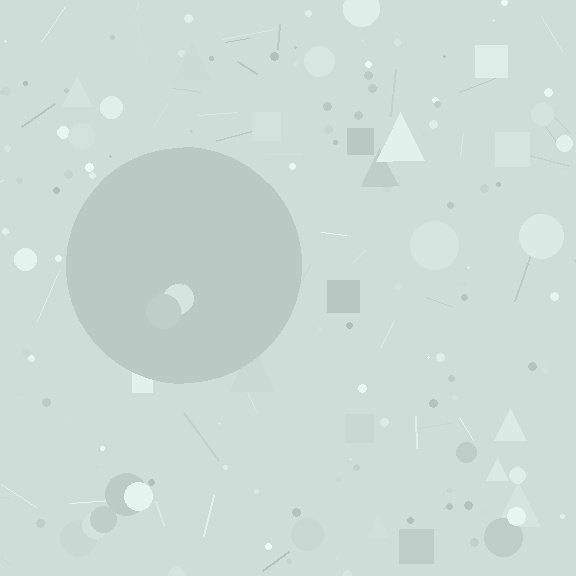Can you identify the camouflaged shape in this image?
The camouflaged shape is a circle.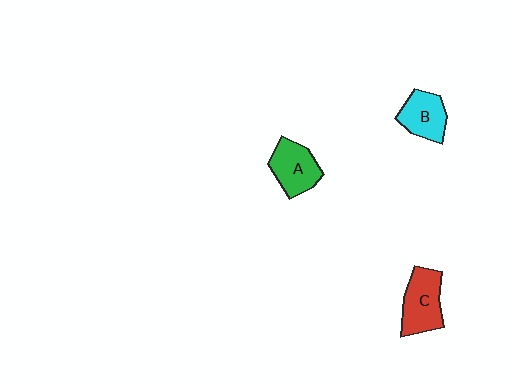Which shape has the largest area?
Shape C (red).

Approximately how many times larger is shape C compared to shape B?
Approximately 1.3 times.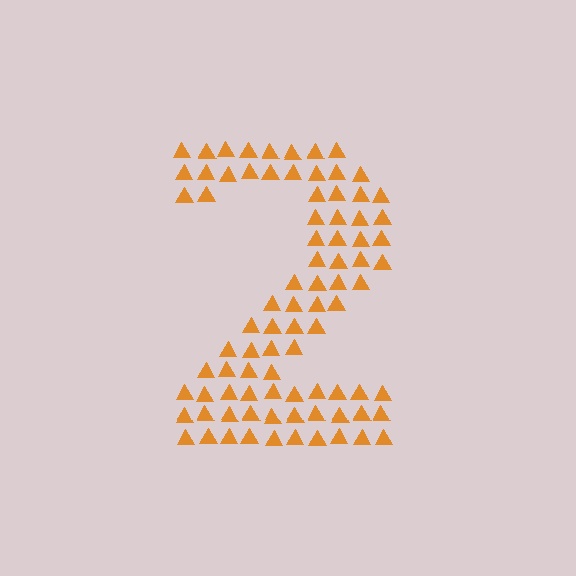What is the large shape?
The large shape is the digit 2.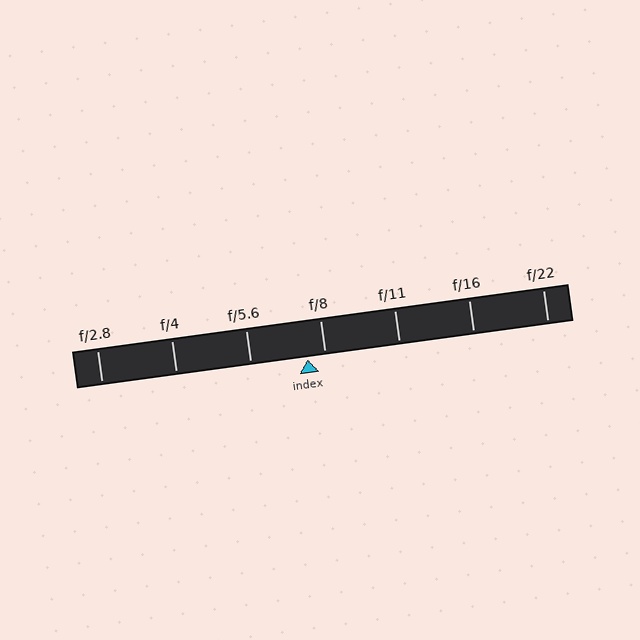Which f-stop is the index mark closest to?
The index mark is closest to f/8.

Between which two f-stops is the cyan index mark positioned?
The index mark is between f/5.6 and f/8.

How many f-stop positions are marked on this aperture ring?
There are 7 f-stop positions marked.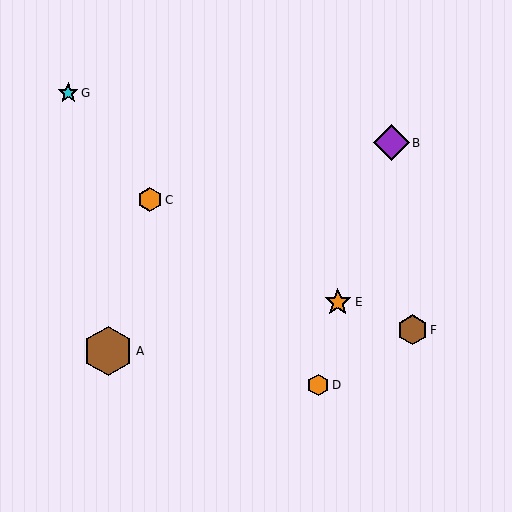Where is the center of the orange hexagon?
The center of the orange hexagon is at (150, 200).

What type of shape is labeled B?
Shape B is a purple diamond.